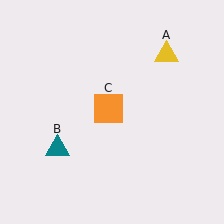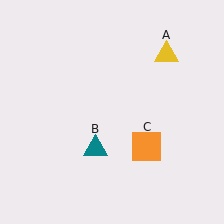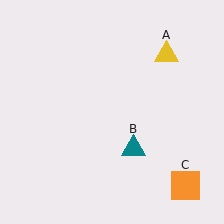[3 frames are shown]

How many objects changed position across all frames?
2 objects changed position: teal triangle (object B), orange square (object C).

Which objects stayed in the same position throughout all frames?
Yellow triangle (object A) remained stationary.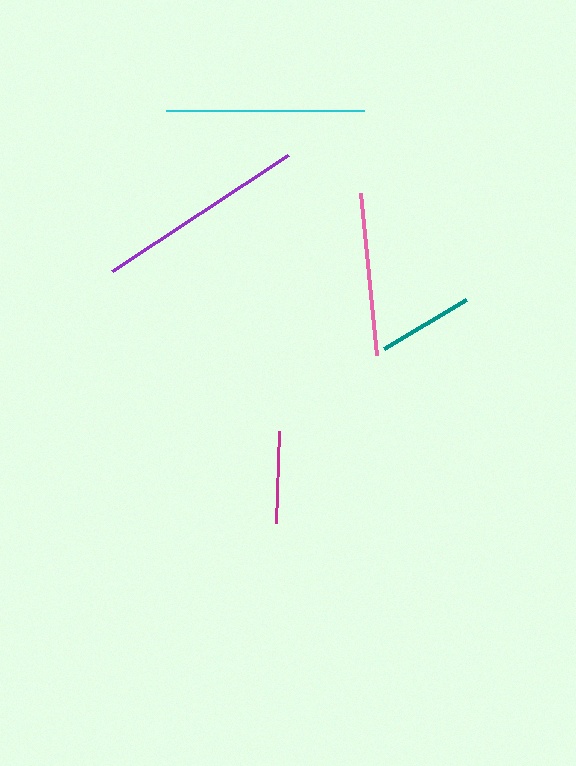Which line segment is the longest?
The purple line is the longest at approximately 211 pixels.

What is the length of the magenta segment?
The magenta segment is approximately 92 pixels long.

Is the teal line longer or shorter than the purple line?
The purple line is longer than the teal line.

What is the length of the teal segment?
The teal segment is approximately 96 pixels long.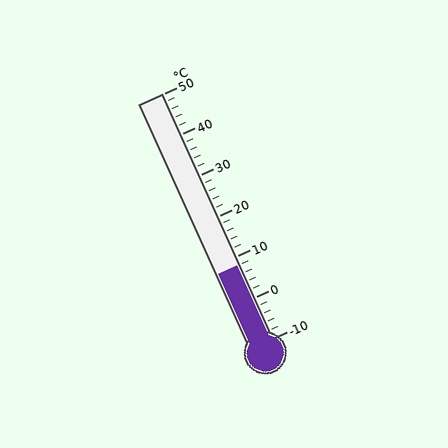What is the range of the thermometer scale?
The thermometer scale ranges from -10°C to 50°C.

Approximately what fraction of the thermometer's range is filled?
The thermometer is filled to approximately 30% of its range.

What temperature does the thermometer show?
The thermometer shows approximately 8°C.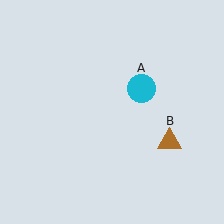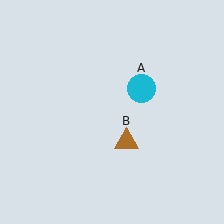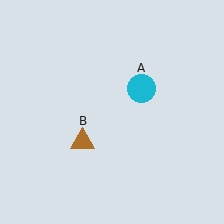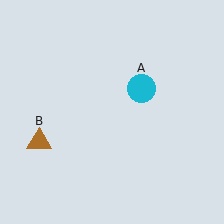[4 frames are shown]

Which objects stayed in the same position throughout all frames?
Cyan circle (object A) remained stationary.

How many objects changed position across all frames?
1 object changed position: brown triangle (object B).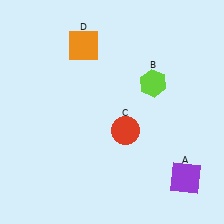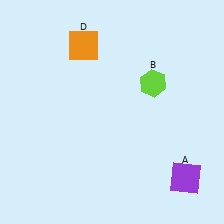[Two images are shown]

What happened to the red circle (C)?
The red circle (C) was removed in Image 2. It was in the bottom-right area of Image 1.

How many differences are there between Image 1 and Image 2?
There is 1 difference between the two images.